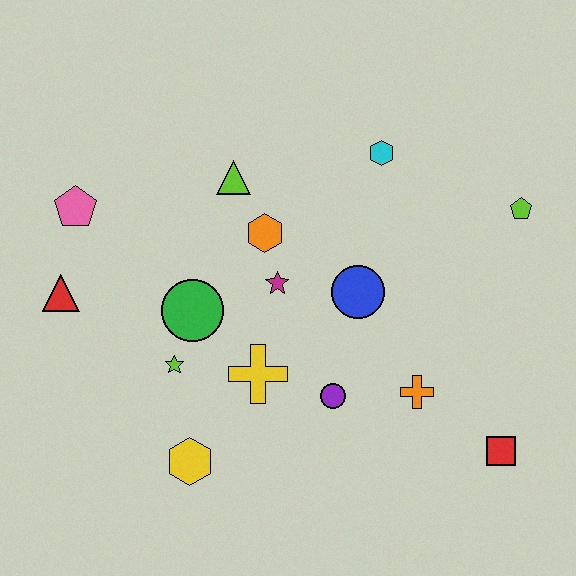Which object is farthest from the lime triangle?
The red square is farthest from the lime triangle.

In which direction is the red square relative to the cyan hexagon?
The red square is below the cyan hexagon.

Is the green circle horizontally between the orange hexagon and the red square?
No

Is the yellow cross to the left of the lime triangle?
No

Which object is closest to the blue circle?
The magenta star is closest to the blue circle.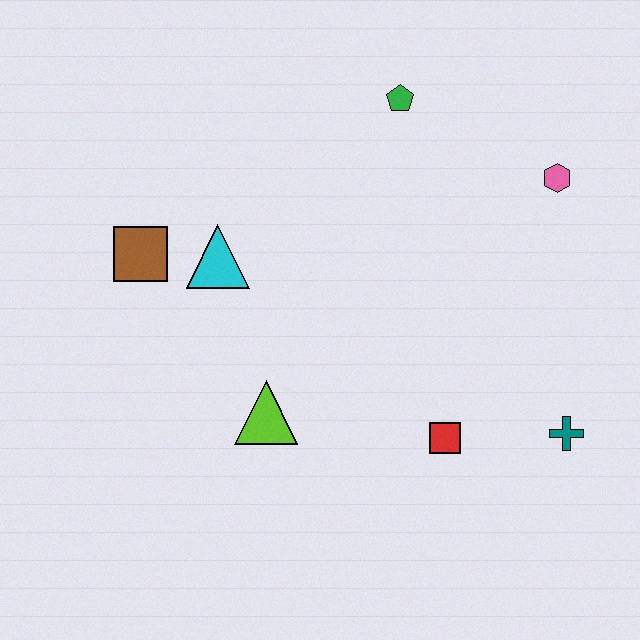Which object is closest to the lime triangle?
The cyan triangle is closest to the lime triangle.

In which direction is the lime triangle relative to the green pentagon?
The lime triangle is below the green pentagon.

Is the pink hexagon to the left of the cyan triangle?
No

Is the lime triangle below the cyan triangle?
Yes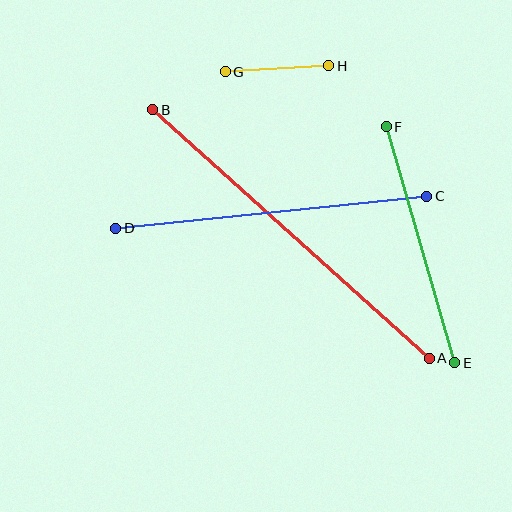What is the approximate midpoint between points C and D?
The midpoint is at approximately (271, 212) pixels.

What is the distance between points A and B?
The distance is approximately 372 pixels.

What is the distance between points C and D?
The distance is approximately 313 pixels.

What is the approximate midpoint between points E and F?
The midpoint is at approximately (421, 245) pixels.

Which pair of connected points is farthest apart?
Points A and B are farthest apart.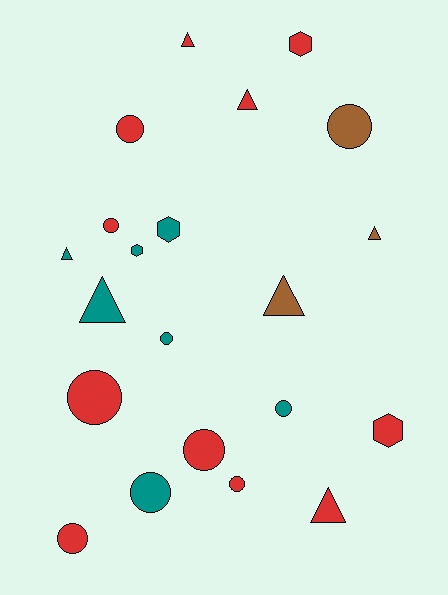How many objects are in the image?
There are 21 objects.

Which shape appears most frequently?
Circle, with 10 objects.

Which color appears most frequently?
Red, with 11 objects.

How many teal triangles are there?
There are 2 teal triangles.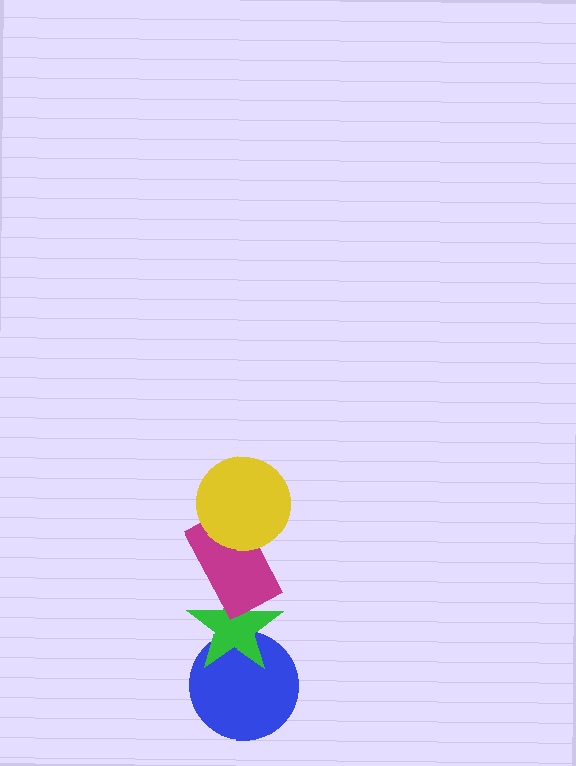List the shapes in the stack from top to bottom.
From top to bottom: the yellow circle, the magenta rectangle, the green star, the blue circle.